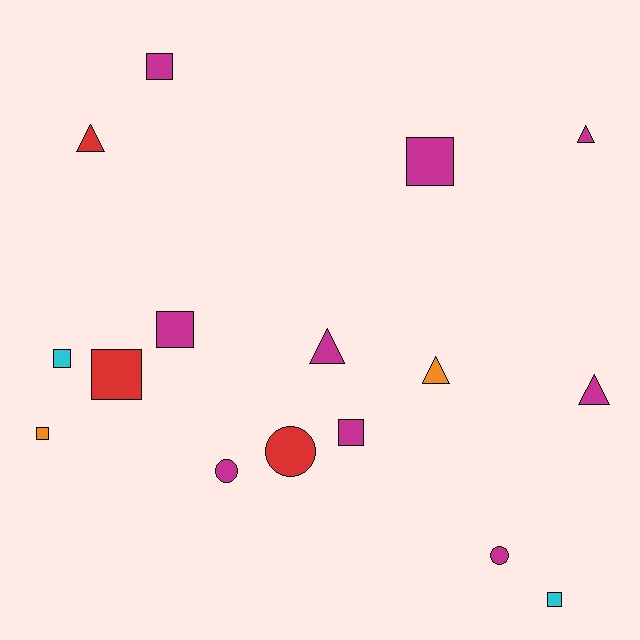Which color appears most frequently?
Magenta, with 9 objects.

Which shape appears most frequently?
Square, with 8 objects.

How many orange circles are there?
There are no orange circles.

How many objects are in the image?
There are 16 objects.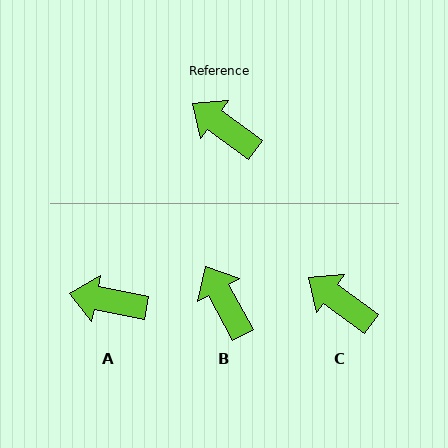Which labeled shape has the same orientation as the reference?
C.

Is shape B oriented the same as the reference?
No, it is off by about 26 degrees.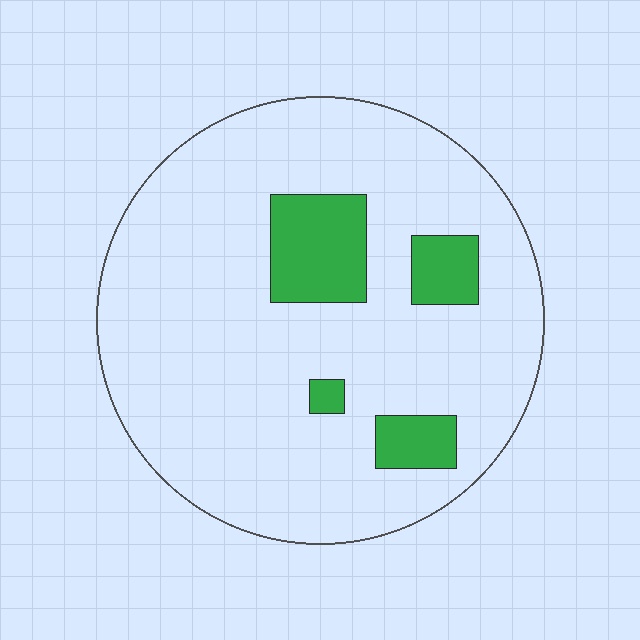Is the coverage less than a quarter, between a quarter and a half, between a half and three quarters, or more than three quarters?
Less than a quarter.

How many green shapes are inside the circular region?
4.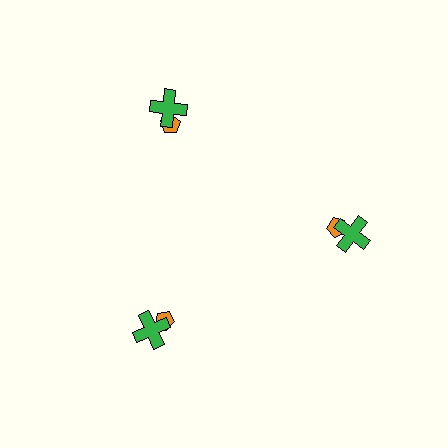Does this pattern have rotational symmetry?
Yes, this pattern has 3-fold rotational symmetry. It looks the same after rotating 120 degrees around the center.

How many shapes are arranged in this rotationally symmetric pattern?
There are 6 shapes, arranged in 3 groups of 2.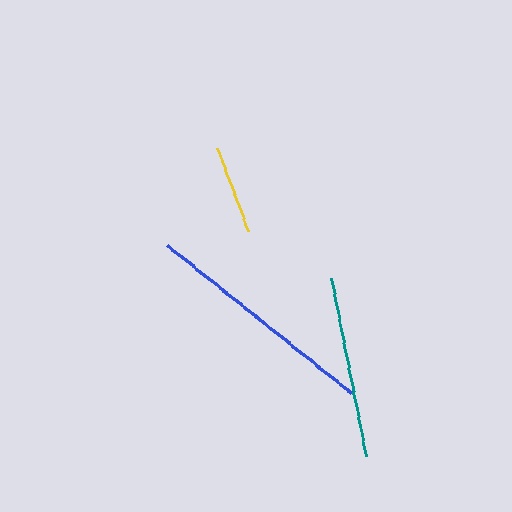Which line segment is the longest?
The blue line is the longest at approximately 236 pixels.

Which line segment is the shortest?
The yellow line is the shortest at approximately 88 pixels.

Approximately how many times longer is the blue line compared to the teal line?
The blue line is approximately 1.3 times the length of the teal line.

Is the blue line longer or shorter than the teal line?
The blue line is longer than the teal line.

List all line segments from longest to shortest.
From longest to shortest: blue, teal, yellow.